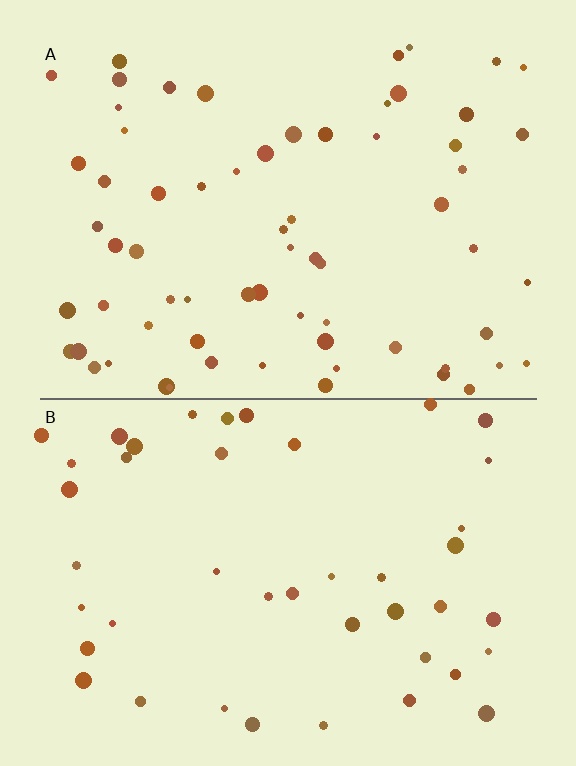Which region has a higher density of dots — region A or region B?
A (the top).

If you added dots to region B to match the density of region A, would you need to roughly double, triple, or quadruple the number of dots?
Approximately double.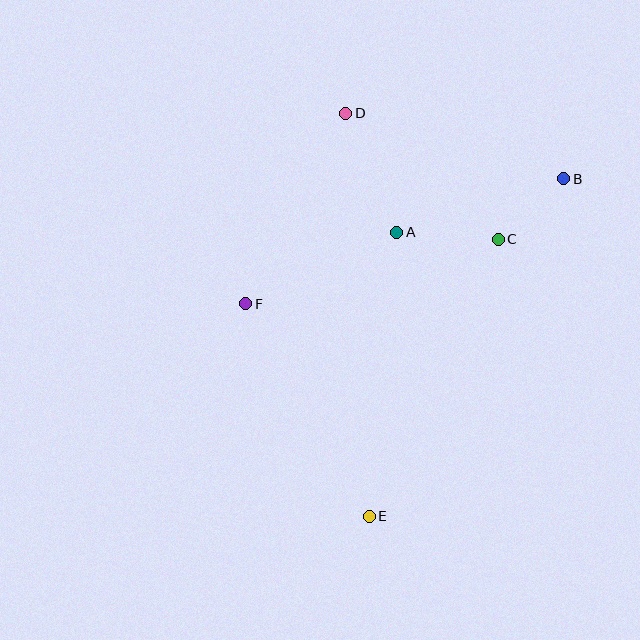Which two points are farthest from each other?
Points D and E are farthest from each other.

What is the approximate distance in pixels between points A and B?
The distance between A and B is approximately 175 pixels.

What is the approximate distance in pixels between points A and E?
The distance between A and E is approximately 285 pixels.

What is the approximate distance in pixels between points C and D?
The distance between C and D is approximately 198 pixels.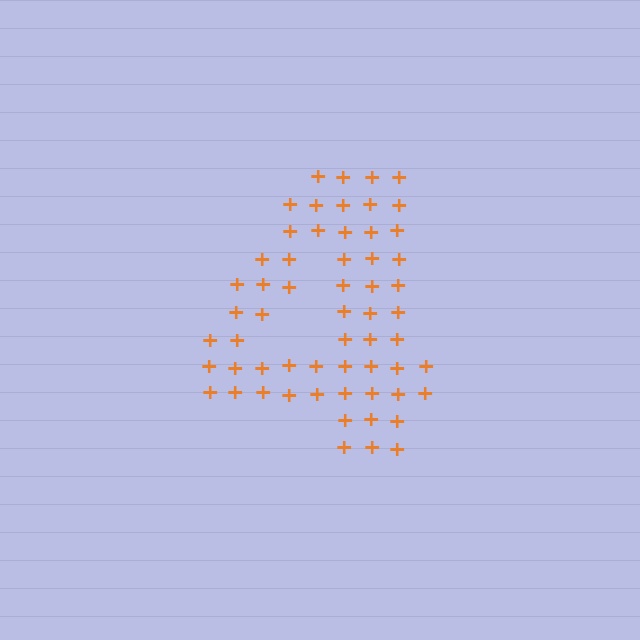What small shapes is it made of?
It is made of small plus signs.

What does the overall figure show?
The overall figure shows the digit 4.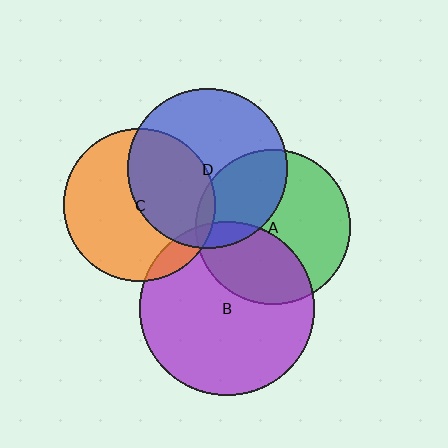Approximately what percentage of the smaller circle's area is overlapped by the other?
Approximately 10%.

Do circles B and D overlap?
Yes.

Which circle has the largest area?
Circle B (purple).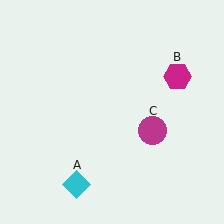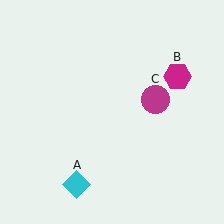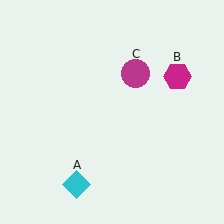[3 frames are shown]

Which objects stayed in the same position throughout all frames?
Cyan diamond (object A) and magenta hexagon (object B) remained stationary.